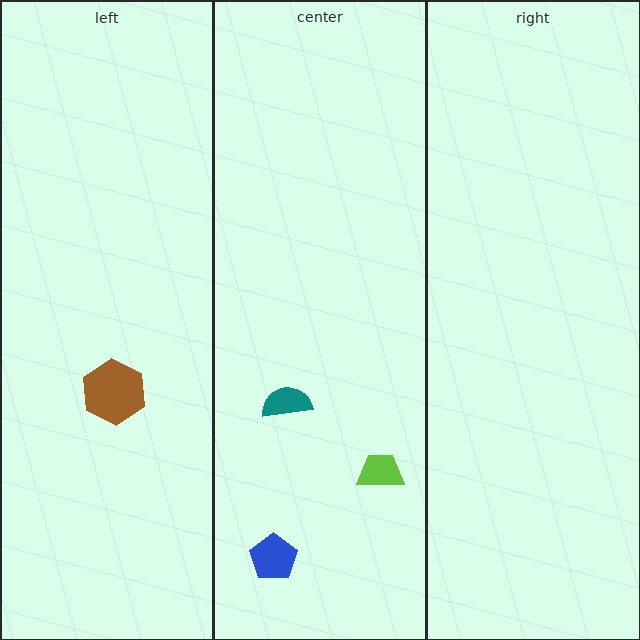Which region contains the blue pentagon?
The center region.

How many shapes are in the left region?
1.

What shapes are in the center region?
The lime trapezoid, the blue pentagon, the teal semicircle.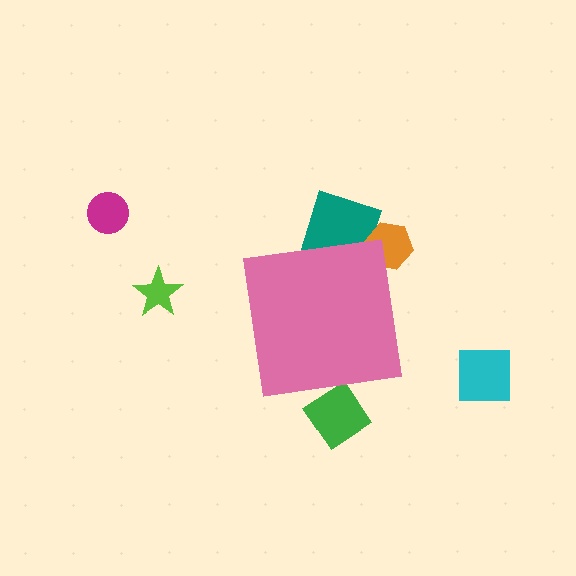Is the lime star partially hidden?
No, the lime star is fully visible.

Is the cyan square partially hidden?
No, the cyan square is fully visible.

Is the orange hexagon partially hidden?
Yes, the orange hexagon is partially hidden behind the pink square.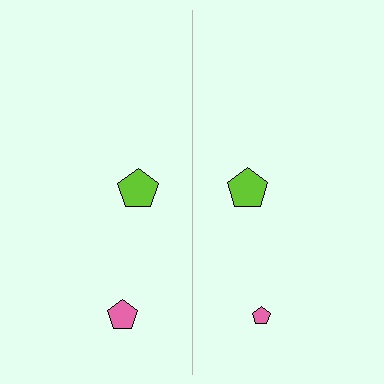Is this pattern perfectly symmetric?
No, the pattern is not perfectly symmetric. The pink pentagon on the right side has a different size than its mirror counterpart.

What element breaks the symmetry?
The pink pentagon on the right side has a different size than its mirror counterpart.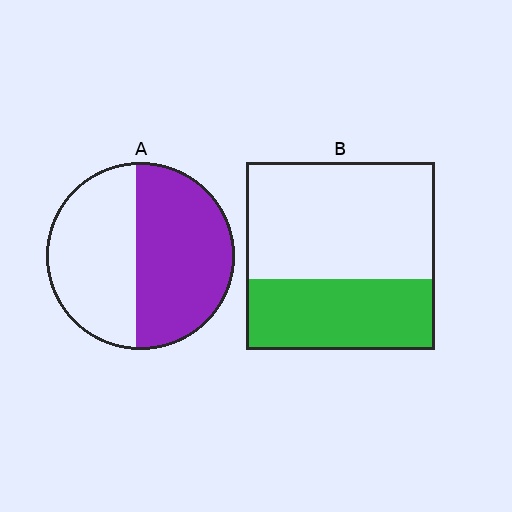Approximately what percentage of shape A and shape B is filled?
A is approximately 55% and B is approximately 40%.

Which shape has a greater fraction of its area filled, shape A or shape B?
Shape A.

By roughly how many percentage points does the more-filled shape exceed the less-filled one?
By roughly 15 percentage points (A over B).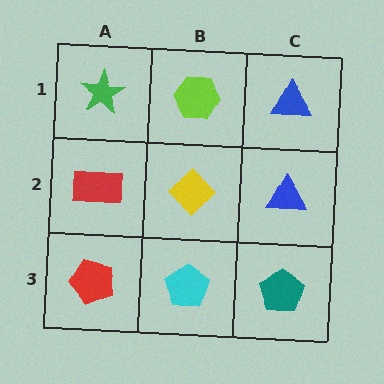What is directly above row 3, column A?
A red rectangle.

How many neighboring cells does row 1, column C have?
2.